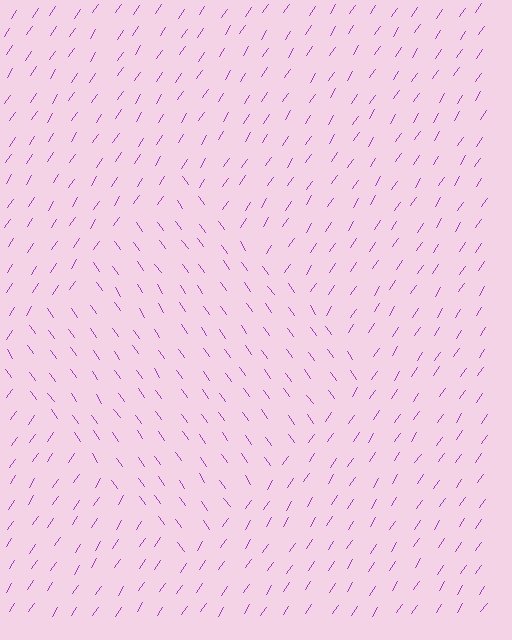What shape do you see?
I see a diamond.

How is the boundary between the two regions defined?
The boundary is defined purely by a change in line orientation (approximately 69 degrees difference). All lines are the same color and thickness.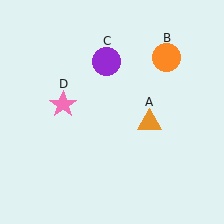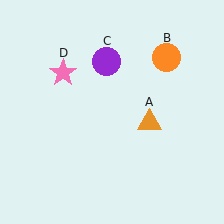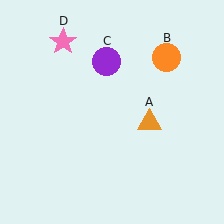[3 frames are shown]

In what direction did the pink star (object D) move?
The pink star (object D) moved up.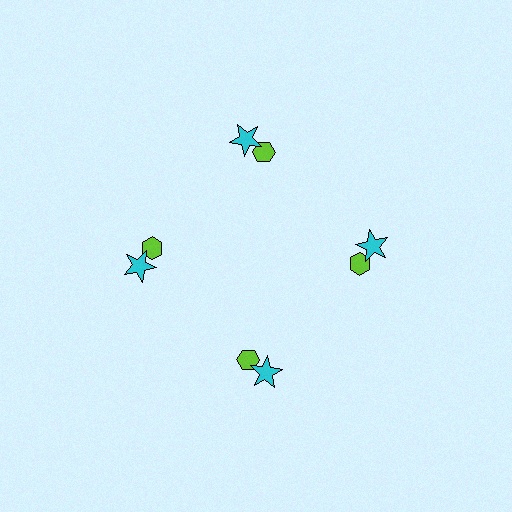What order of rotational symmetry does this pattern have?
This pattern has 4-fold rotational symmetry.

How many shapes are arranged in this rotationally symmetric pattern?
There are 8 shapes, arranged in 4 groups of 2.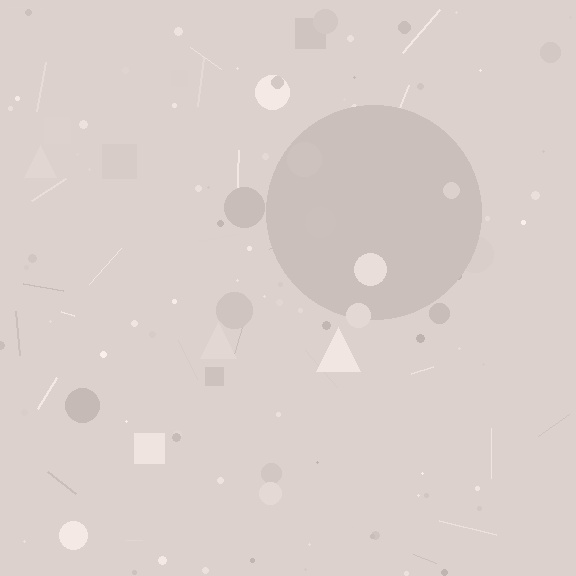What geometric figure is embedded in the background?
A circle is embedded in the background.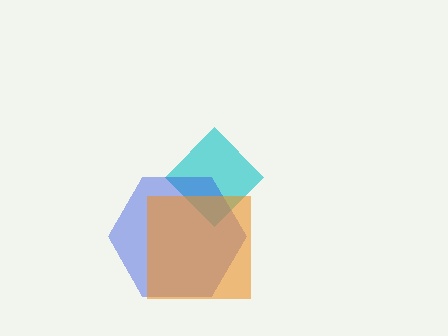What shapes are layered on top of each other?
The layered shapes are: a cyan diamond, a blue hexagon, an orange square.